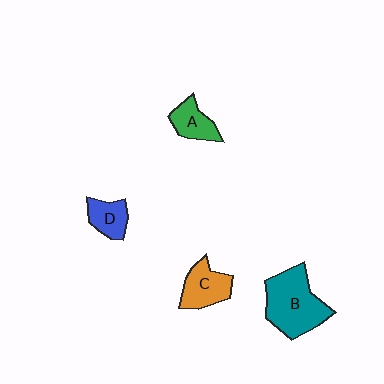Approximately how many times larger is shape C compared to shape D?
Approximately 1.3 times.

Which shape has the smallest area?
Shape D (blue).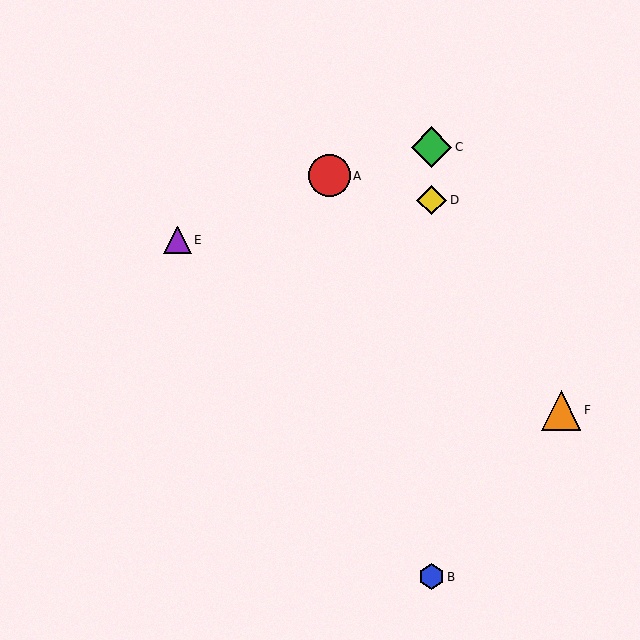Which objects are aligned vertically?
Objects B, C, D are aligned vertically.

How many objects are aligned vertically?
3 objects (B, C, D) are aligned vertically.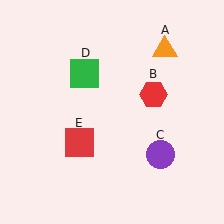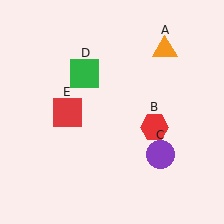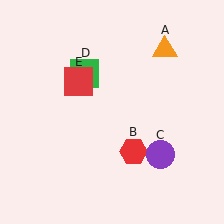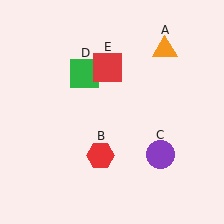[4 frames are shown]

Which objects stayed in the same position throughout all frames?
Orange triangle (object A) and purple circle (object C) and green square (object D) remained stationary.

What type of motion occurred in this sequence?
The red hexagon (object B), red square (object E) rotated clockwise around the center of the scene.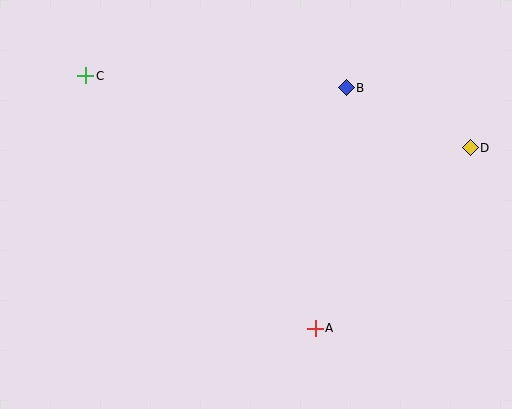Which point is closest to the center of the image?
Point A at (315, 328) is closest to the center.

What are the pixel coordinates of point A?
Point A is at (315, 328).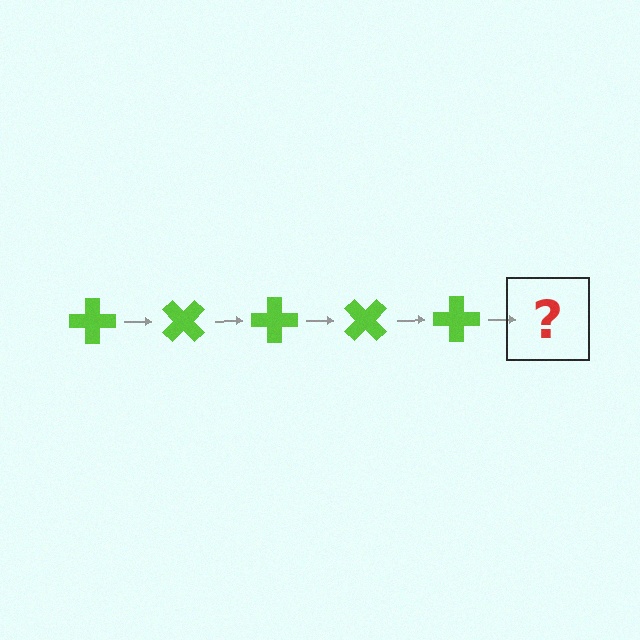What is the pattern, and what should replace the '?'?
The pattern is that the cross rotates 45 degrees each step. The '?' should be a lime cross rotated 225 degrees.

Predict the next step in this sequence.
The next step is a lime cross rotated 225 degrees.